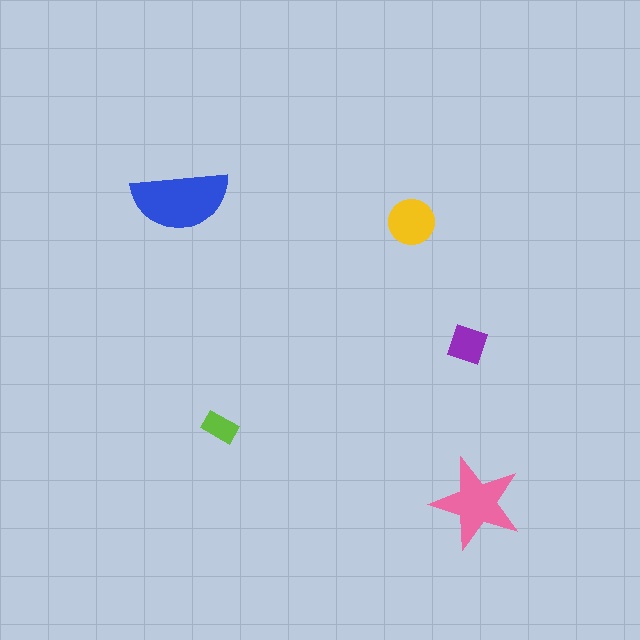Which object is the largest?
The blue semicircle.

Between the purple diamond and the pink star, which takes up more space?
The pink star.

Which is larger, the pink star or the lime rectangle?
The pink star.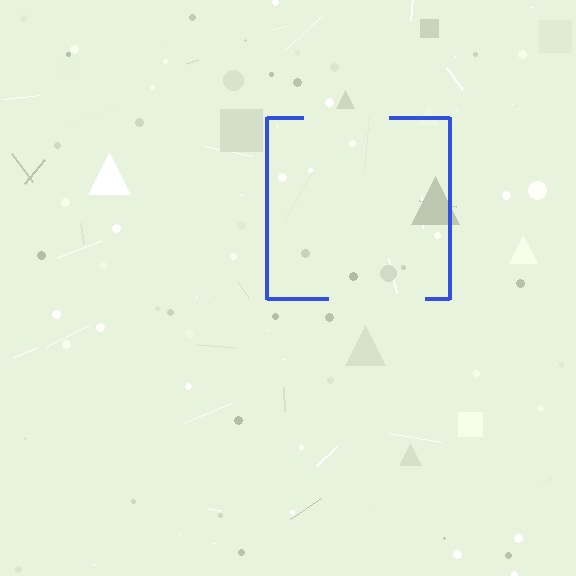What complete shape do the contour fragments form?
The contour fragments form a square.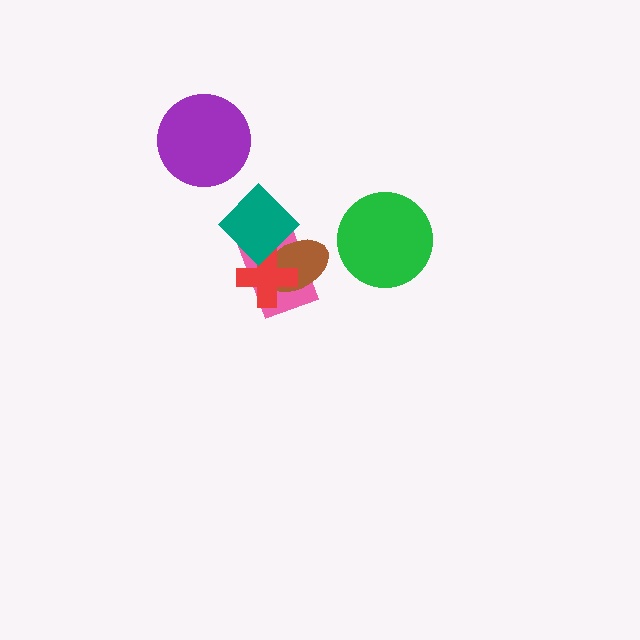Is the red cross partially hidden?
Yes, it is partially covered by another shape.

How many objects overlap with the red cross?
3 objects overlap with the red cross.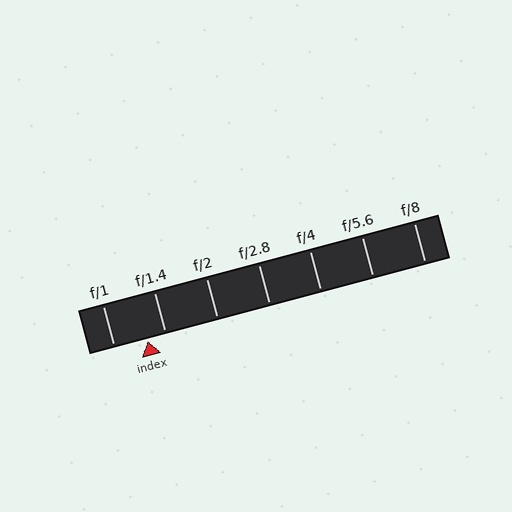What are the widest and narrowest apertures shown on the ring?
The widest aperture shown is f/1 and the narrowest is f/8.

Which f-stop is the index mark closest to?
The index mark is closest to f/1.4.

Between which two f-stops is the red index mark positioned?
The index mark is between f/1 and f/1.4.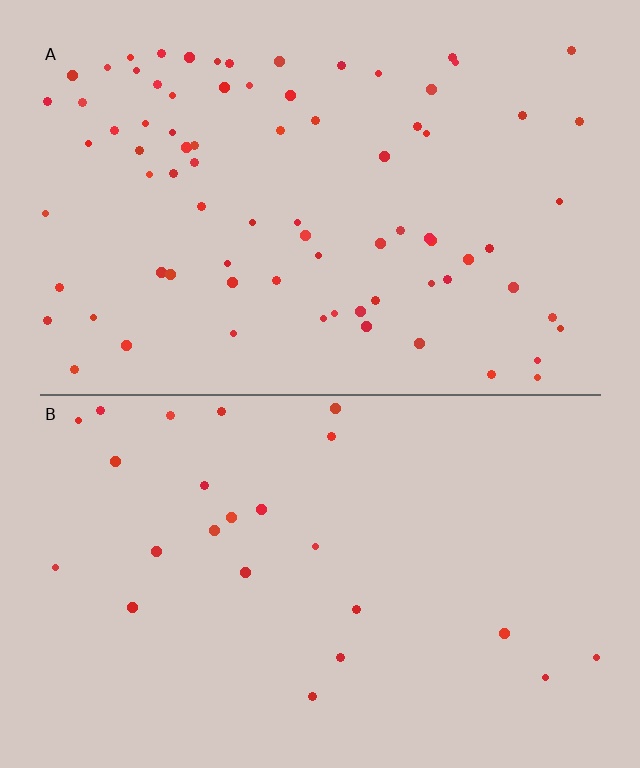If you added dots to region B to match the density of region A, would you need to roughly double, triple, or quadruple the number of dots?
Approximately triple.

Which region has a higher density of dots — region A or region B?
A (the top).